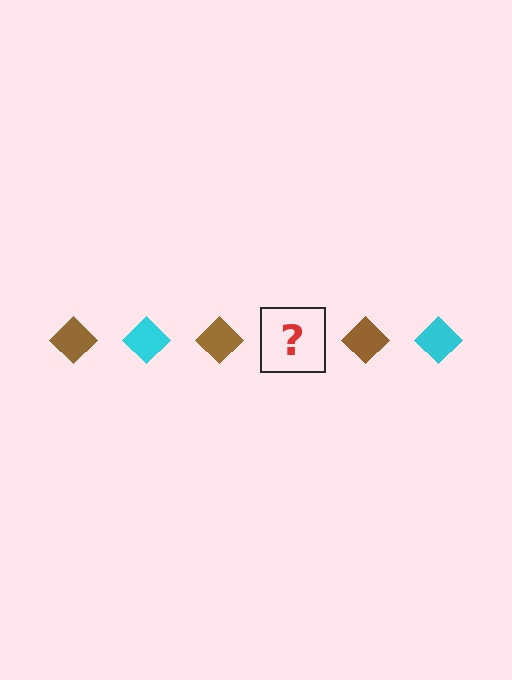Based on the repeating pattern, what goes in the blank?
The blank should be a cyan diamond.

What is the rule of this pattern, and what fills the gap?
The rule is that the pattern cycles through brown, cyan diamonds. The gap should be filled with a cyan diamond.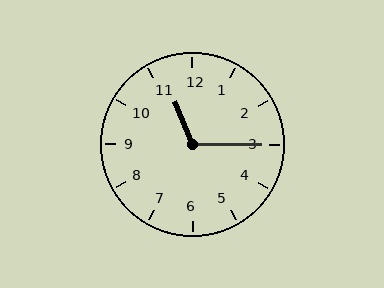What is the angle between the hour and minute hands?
Approximately 112 degrees.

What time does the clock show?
11:15.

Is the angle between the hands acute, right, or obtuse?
It is obtuse.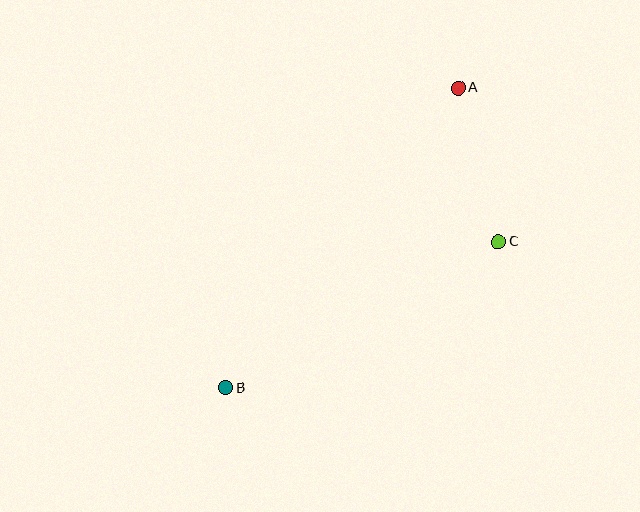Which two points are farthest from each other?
Points A and B are farthest from each other.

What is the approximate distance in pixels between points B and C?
The distance between B and C is approximately 309 pixels.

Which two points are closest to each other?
Points A and C are closest to each other.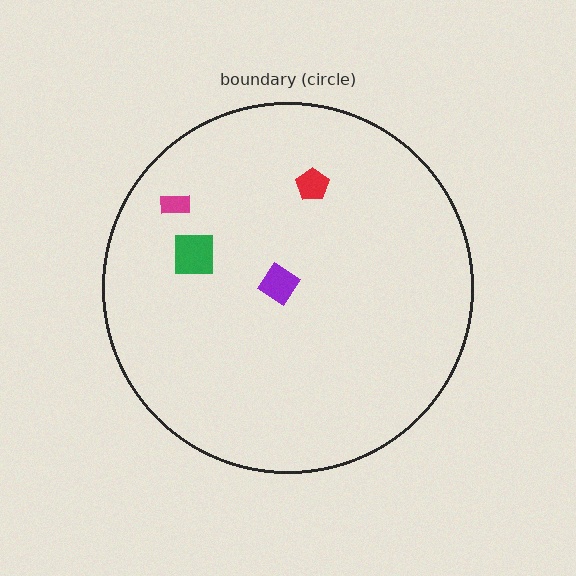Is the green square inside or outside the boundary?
Inside.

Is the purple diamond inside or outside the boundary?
Inside.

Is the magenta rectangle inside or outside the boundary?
Inside.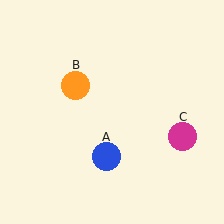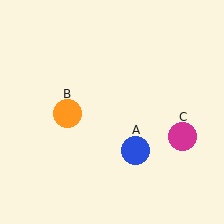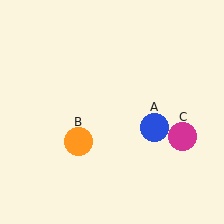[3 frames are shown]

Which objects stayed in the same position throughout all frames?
Magenta circle (object C) remained stationary.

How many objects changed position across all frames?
2 objects changed position: blue circle (object A), orange circle (object B).